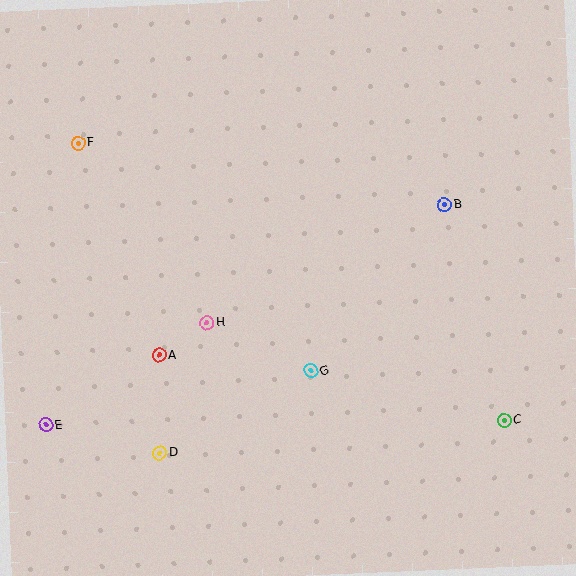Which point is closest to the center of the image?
Point G at (311, 371) is closest to the center.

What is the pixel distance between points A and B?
The distance between A and B is 323 pixels.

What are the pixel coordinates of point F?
Point F is at (78, 143).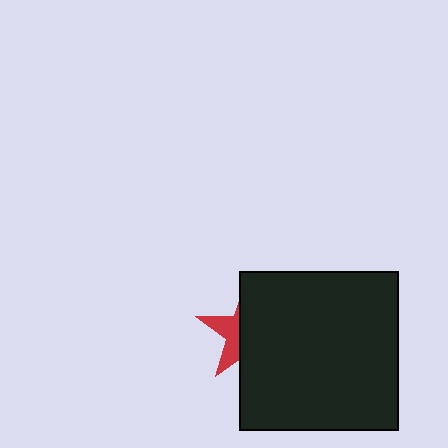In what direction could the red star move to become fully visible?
The red star could move left. That would shift it out from behind the black square entirely.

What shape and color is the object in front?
The object in front is a black square.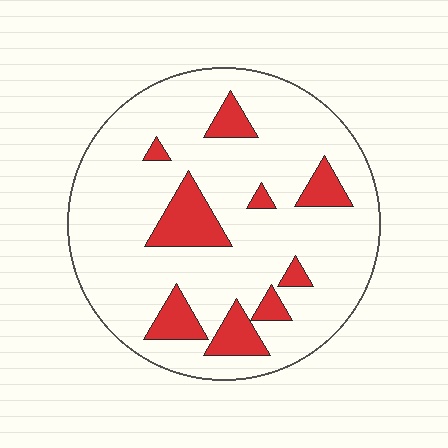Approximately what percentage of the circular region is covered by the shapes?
Approximately 15%.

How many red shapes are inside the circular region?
9.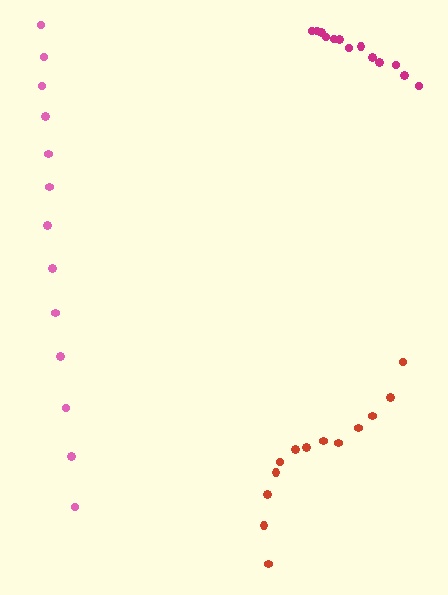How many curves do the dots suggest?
There are 3 distinct paths.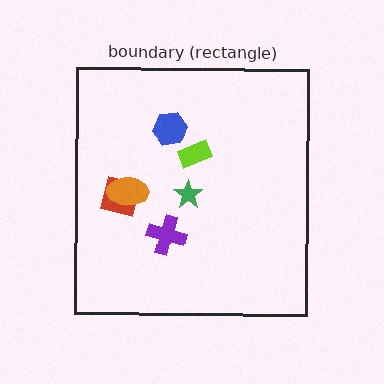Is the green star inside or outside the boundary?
Inside.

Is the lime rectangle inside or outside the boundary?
Inside.